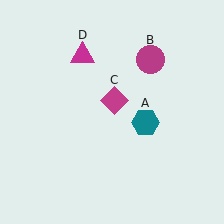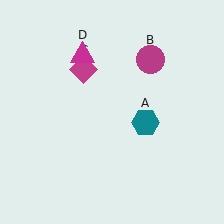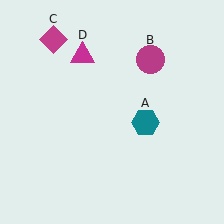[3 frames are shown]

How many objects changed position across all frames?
1 object changed position: magenta diamond (object C).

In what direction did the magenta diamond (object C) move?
The magenta diamond (object C) moved up and to the left.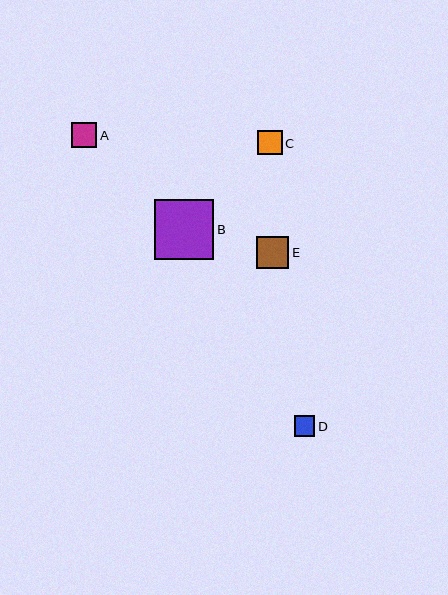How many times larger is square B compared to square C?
Square B is approximately 2.4 times the size of square C.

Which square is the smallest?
Square D is the smallest with a size of approximately 21 pixels.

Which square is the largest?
Square B is the largest with a size of approximately 59 pixels.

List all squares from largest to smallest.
From largest to smallest: B, E, A, C, D.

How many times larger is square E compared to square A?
Square E is approximately 1.3 times the size of square A.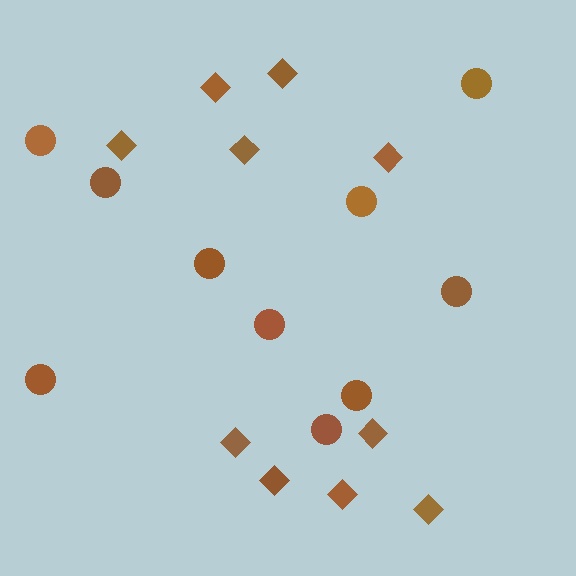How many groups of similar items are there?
There are 2 groups: one group of diamonds (10) and one group of circles (10).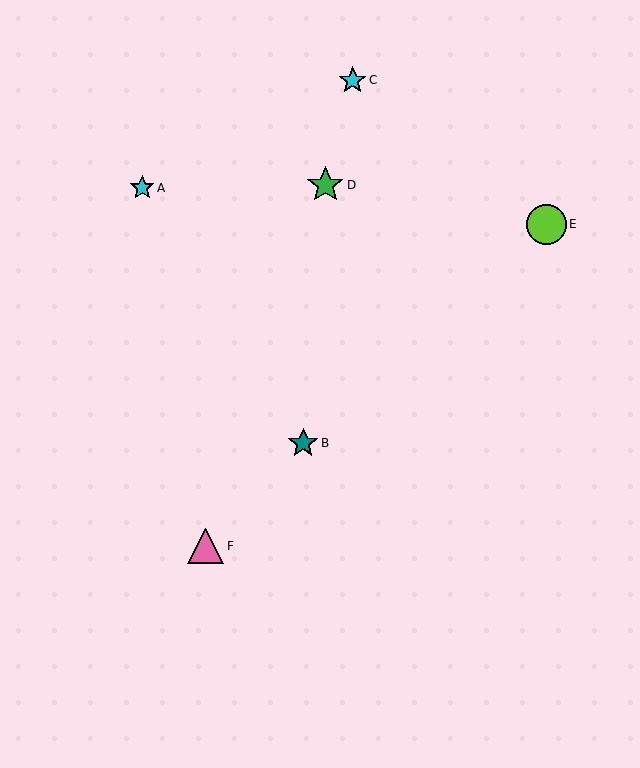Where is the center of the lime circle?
The center of the lime circle is at (546, 224).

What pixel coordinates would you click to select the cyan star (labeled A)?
Click at (142, 188) to select the cyan star A.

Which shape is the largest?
The lime circle (labeled E) is the largest.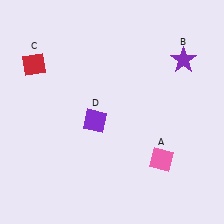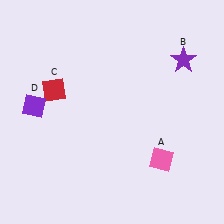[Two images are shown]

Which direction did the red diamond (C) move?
The red diamond (C) moved down.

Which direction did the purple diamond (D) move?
The purple diamond (D) moved left.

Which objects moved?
The objects that moved are: the red diamond (C), the purple diamond (D).